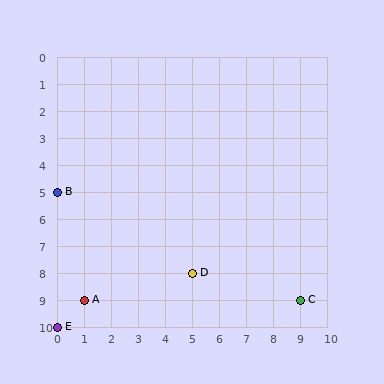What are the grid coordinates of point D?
Point D is at grid coordinates (5, 8).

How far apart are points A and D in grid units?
Points A and D are 4 columns and 1 row apart (about 4.1 grid units diagonally).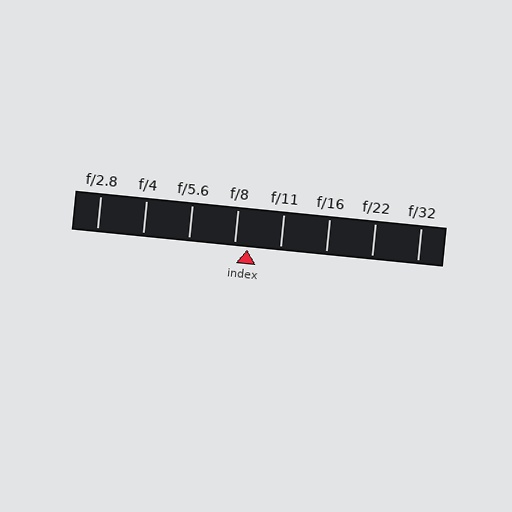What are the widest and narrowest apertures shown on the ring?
The widest aperture shown is f/2.8 and the narrowest is f/32.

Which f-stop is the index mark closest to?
The index mark is closest to f/8.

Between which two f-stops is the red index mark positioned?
The index mark is between f/8 and f/11.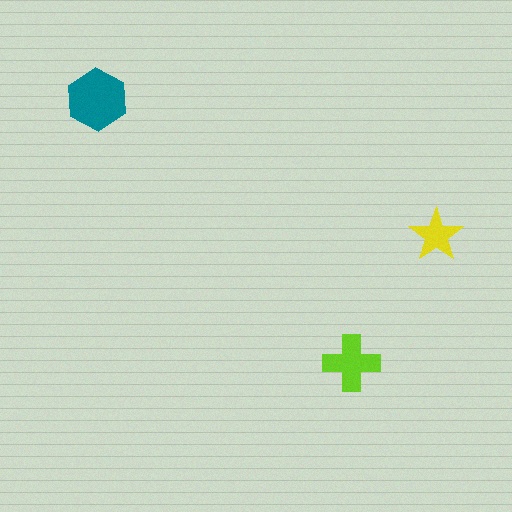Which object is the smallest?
The yellow star.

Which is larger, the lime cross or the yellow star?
The lime cross.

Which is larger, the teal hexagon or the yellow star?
The teal hexagon.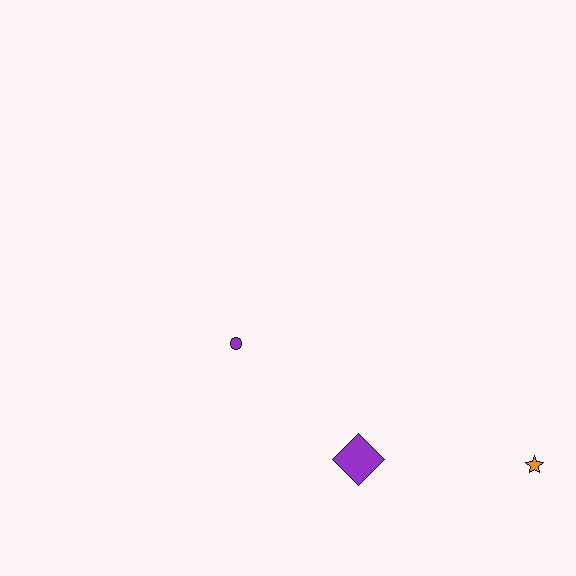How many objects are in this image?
There are 3 objects.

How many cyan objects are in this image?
There are no cyan objects.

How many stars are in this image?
There is 1 star.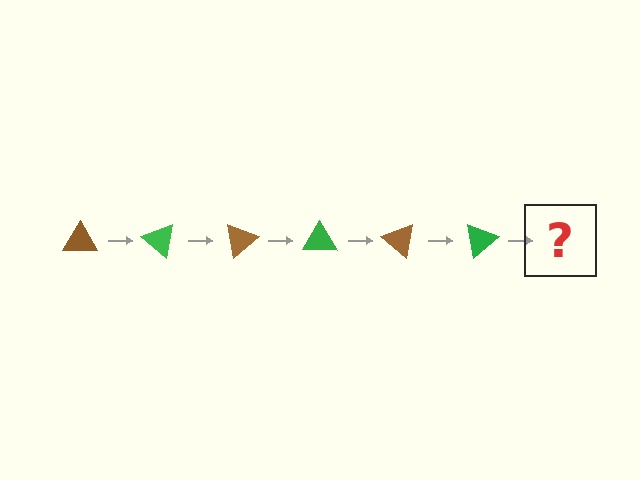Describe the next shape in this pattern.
It should be a brown triangle, rotated 240 degrees from the start.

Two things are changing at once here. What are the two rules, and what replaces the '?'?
The two rules are that it rotates 40 degrees each step and the color cycles through brown and green. The '?' should be a brown triangle, rotated 240 degrees from the start.